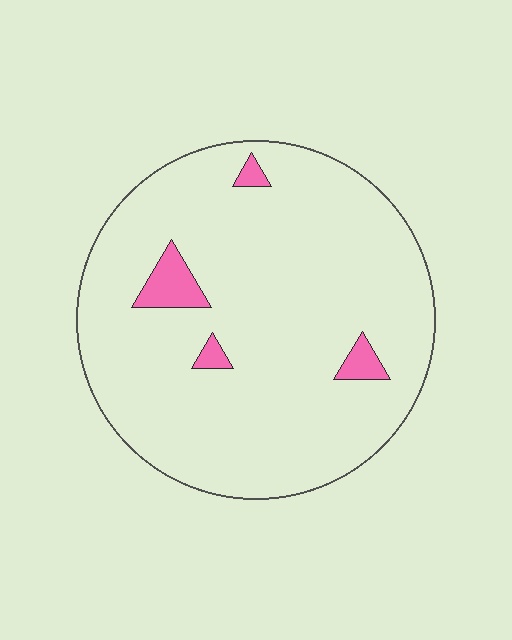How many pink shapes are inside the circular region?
4.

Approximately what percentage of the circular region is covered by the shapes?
Approximately 5%.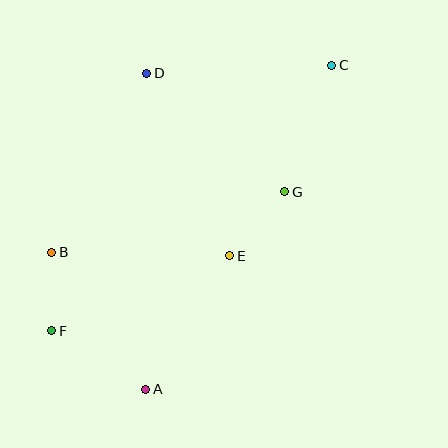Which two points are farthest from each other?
Points C and F are farthest from each other.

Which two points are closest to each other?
Points B and F are closest to each other.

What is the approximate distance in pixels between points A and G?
The distance between A and G is approximately 242 pixels.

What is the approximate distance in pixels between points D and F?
The distance between D and F is approximately 274 pixels.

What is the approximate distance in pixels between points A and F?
The distance between A and F is approximately 111 pixels.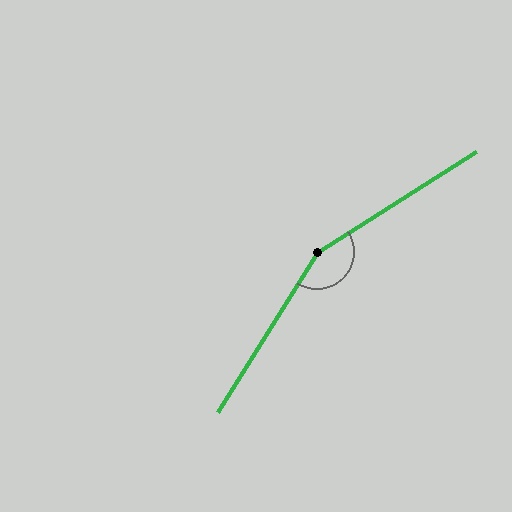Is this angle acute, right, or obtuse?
It is obtuse.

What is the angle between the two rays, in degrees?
Approximately 154 degrees.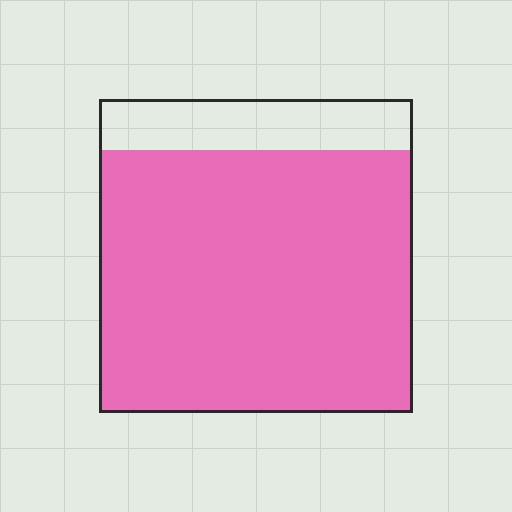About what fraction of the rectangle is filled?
About five sixths (5/6).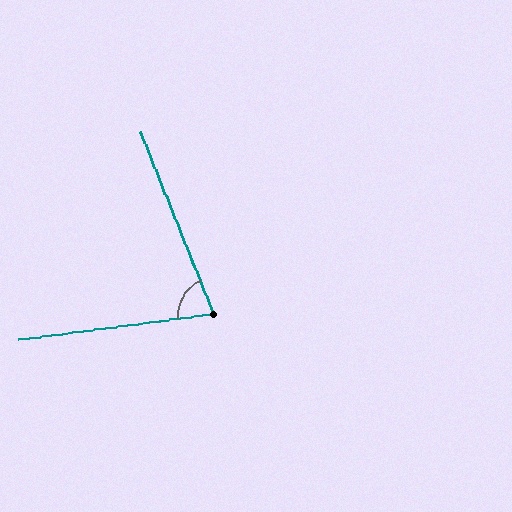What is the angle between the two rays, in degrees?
Approximately 76 degrees.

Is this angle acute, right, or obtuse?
It is acute.